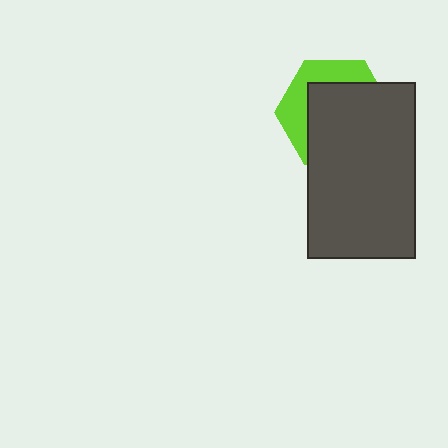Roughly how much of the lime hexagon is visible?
A small part of it is visible (roughly 35%).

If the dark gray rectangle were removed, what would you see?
You would see the complete lime hexagon.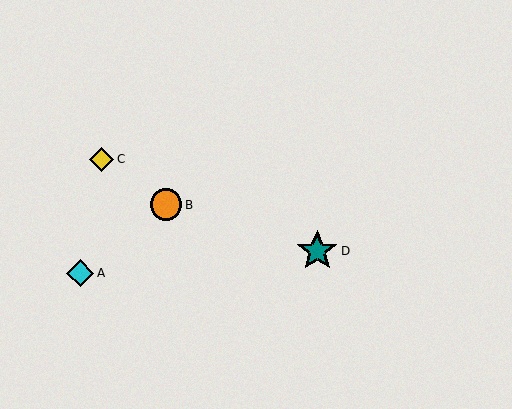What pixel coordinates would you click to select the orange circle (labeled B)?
Click at (166, 205) to select the orange circle B.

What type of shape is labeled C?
Shape C is a yellow diamond.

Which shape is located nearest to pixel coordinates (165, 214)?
The orange circle (labeled B) at (166, 205) is nearest to that location.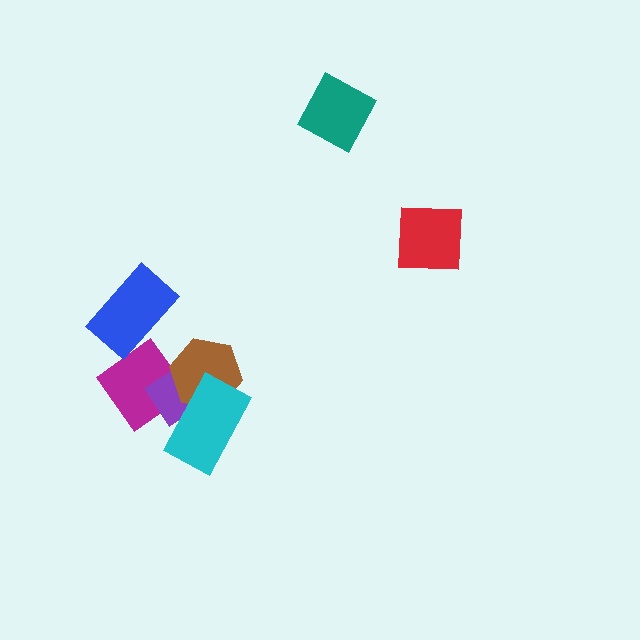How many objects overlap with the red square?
0 objects overlap with the red square.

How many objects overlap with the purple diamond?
3 objects overlap with the purple diamond.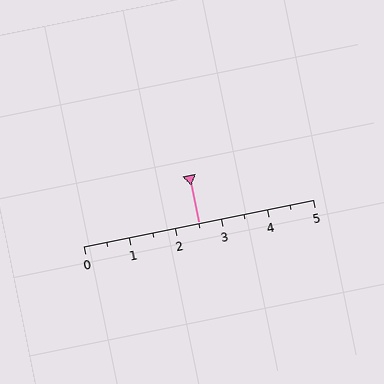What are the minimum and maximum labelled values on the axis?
The axis runs from 0 to 5.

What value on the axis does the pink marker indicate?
The marker indicates approximately 2.5.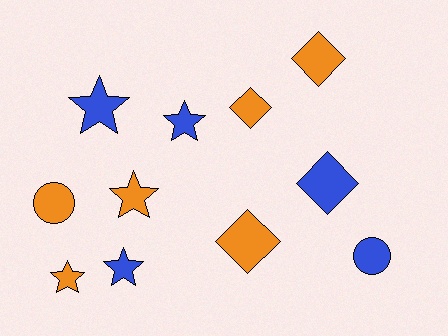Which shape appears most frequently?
Star, with 5 objects.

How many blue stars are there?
There are 3 blue stars.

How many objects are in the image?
There are 11 objects.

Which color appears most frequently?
Orange, with 6 objects.